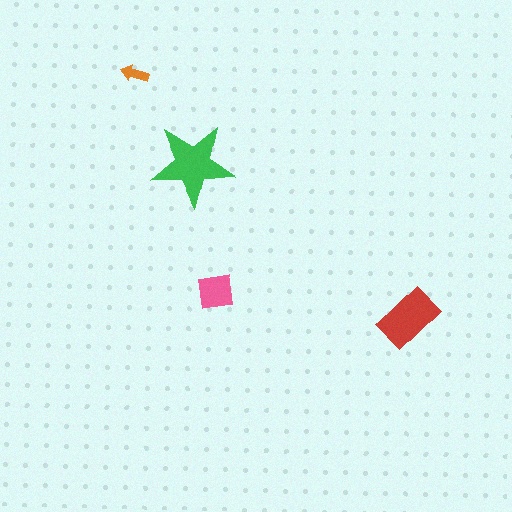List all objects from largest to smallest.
The green star, the red rectangle, the pink square, the orange arrow.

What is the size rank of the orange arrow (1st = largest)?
4th.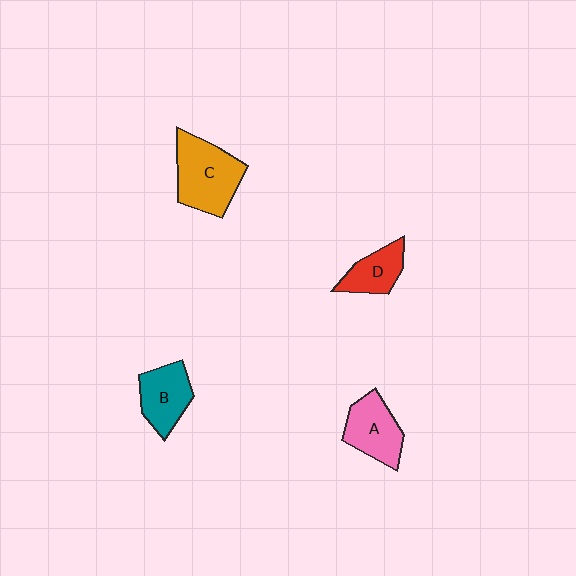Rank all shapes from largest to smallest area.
From largest to smallest: C (orange), A (pink), B (teal), D (red).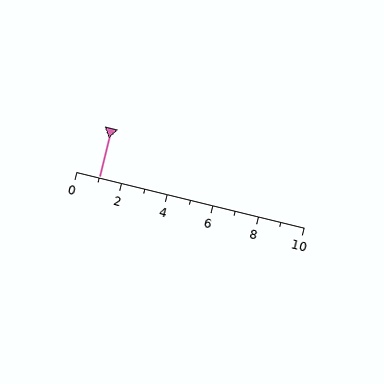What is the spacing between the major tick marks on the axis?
The major ticks are spaced 2 apart.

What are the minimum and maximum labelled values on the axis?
The axis runs from 0 to 10.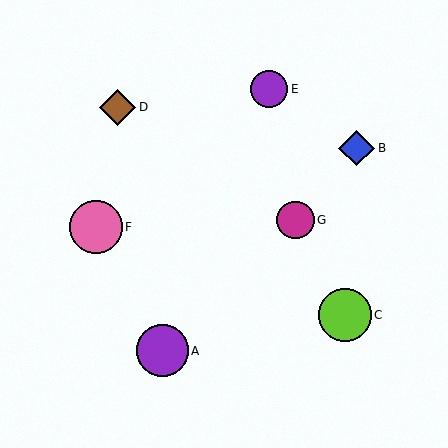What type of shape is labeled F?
Shape F is a pink circle.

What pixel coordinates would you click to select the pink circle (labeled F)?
Click at (96, 227) to select the pink circle F.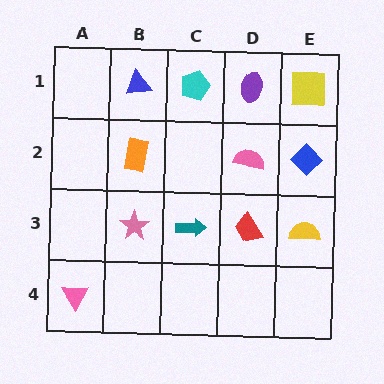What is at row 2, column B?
An orange rectangle.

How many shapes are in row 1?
4 shapes.